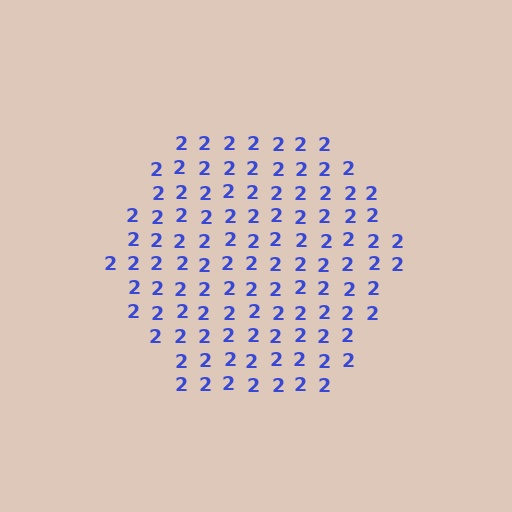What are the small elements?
The small elements are digit 2's.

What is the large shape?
The large shape is a hexagon.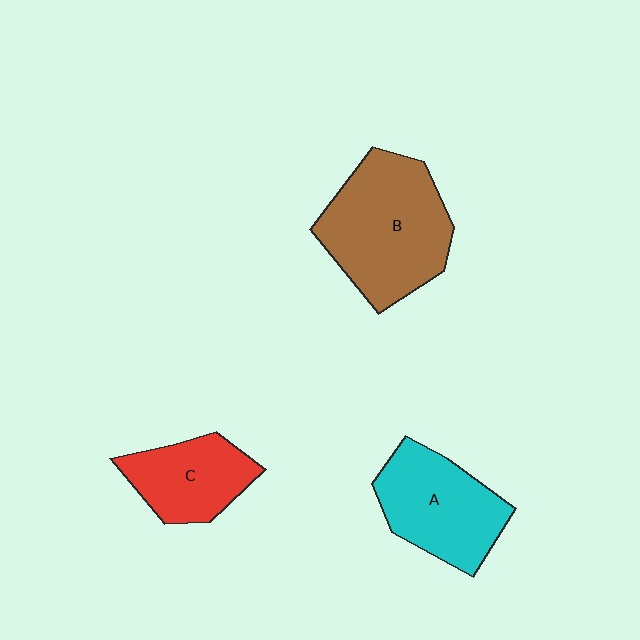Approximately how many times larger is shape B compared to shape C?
Approximately 1.7 times.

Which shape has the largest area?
Shape B (brown).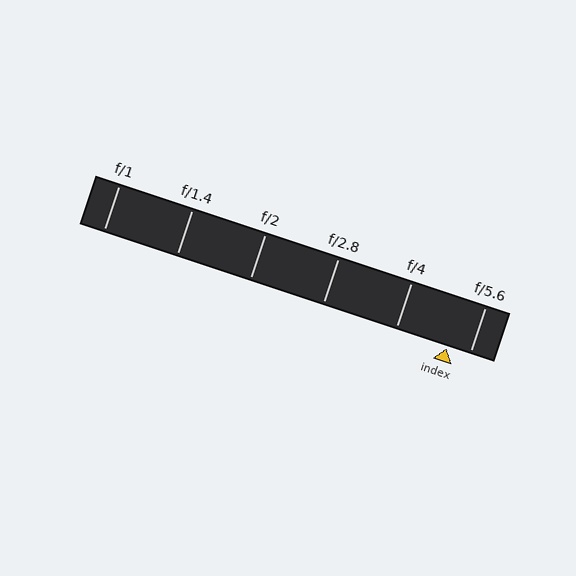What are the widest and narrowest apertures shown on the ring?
The widest aperture shown is f/1 and the narrowest is f/5.6.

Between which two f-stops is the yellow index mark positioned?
The index mark is between f/4 and f/5.6.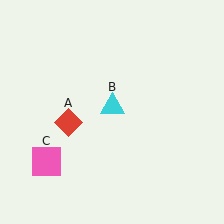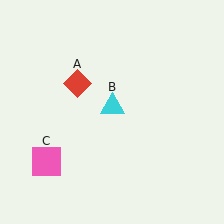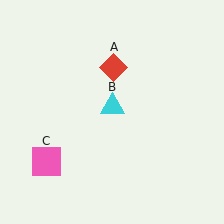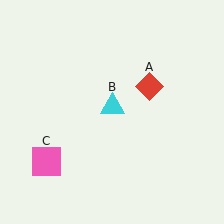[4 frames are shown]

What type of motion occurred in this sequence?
The red diamond (object A) rotated clockwise around the center of the scene.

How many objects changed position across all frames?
1 object changed position: red diamond (object A).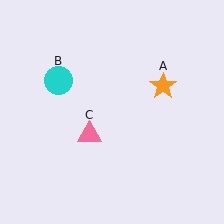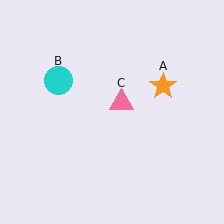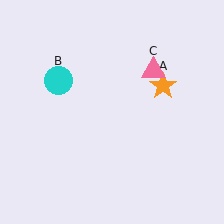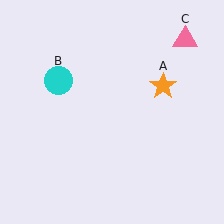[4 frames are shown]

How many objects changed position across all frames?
1 object changed position: pink triangle (object C).